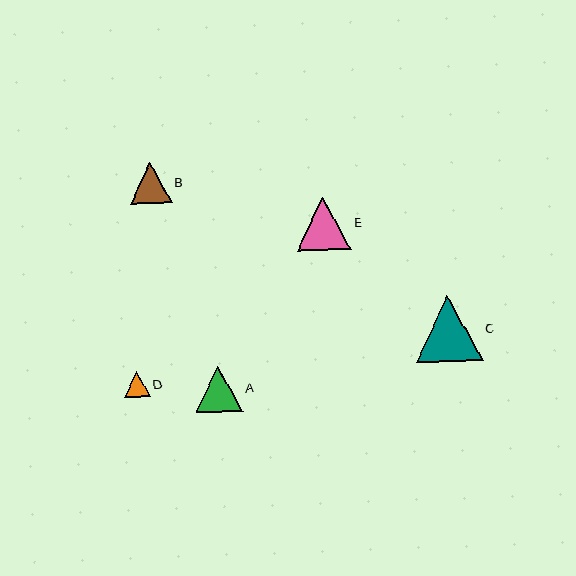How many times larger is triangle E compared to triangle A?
Triangle E is approximately 1.2 times the size of triangle A.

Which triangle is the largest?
Triangle C is the largest with a size of approximately 66 pixels.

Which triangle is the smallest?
Triangle D is the smallest with a size of approximately 26 pixels.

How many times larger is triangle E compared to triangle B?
Triangle E is approximately 1.3 times the size of triangle B.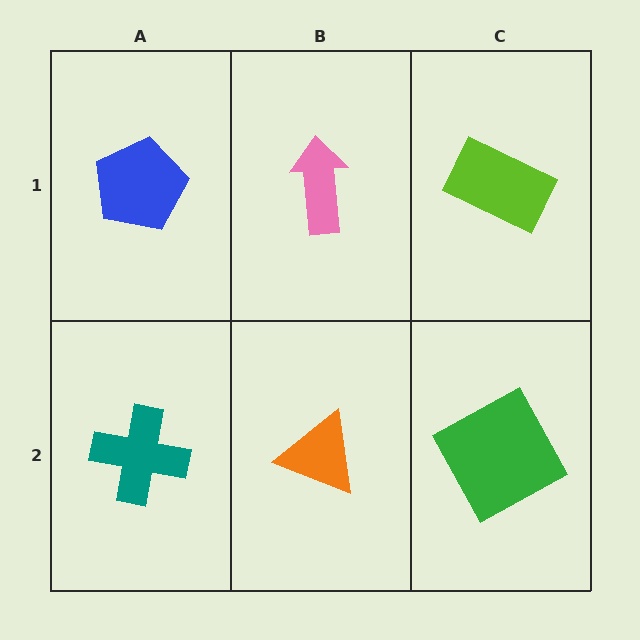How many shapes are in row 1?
3 shapes.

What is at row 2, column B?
An orange triangle.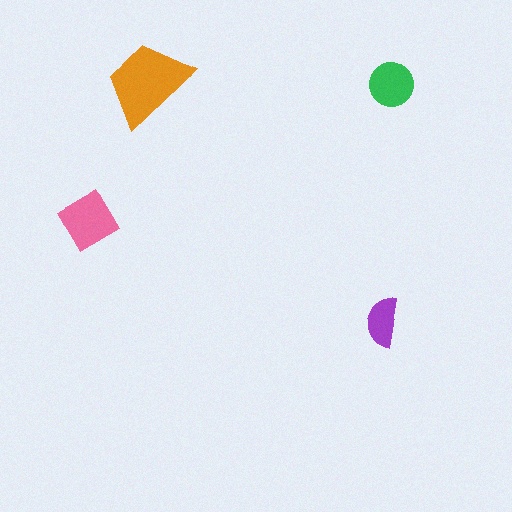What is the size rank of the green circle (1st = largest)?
3rd.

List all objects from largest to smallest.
The orange trapezoid, the pink diamond, the green circle, the purple semicircle.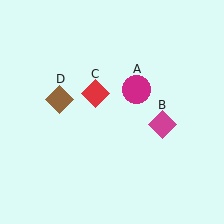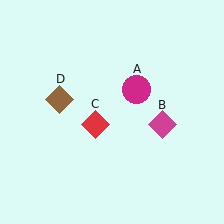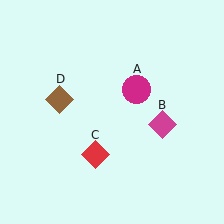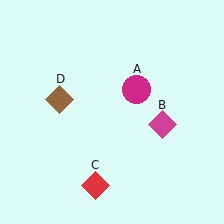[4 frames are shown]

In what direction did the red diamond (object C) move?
The red diamond (object C) moved down.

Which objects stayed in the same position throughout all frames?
Magenta circle (object A) and magenta diamond (object B) and brown diamond (object D) remained stationary.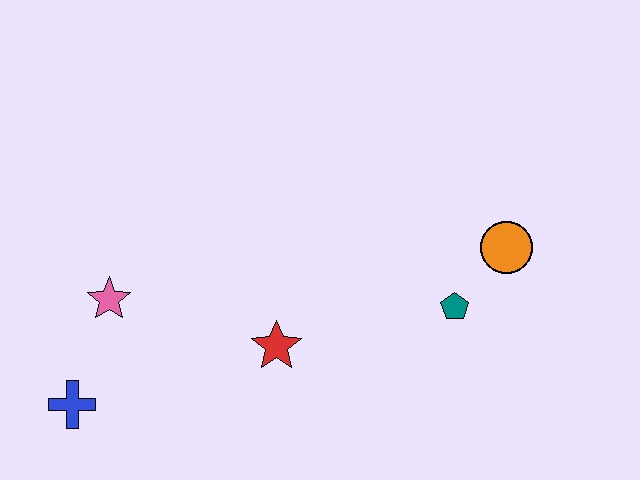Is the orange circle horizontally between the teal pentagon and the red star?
No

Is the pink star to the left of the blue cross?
No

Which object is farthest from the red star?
The orange circle is farthest from the red star.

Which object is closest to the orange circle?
The teal pentagon is closest to the orange circle.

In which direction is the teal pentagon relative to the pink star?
The teal pentagon is to the right of the pink star.